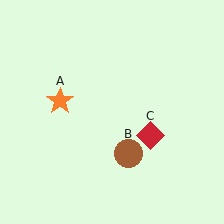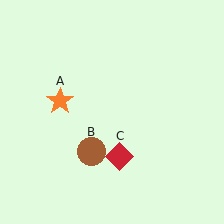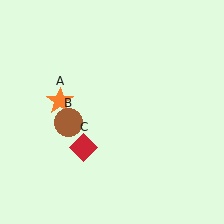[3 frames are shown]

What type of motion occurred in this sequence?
The brown circle (object B), red diamond (object C) rotated clockwise around the center of the scene.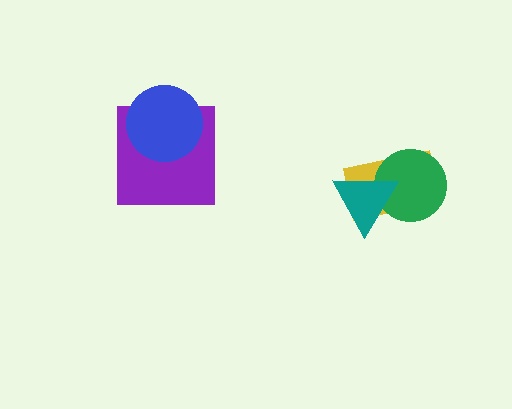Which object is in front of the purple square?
The blue circle is in front of the purple square.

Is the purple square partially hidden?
Yes, it is partially covered by another shape.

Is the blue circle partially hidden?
No, no other shape covers it.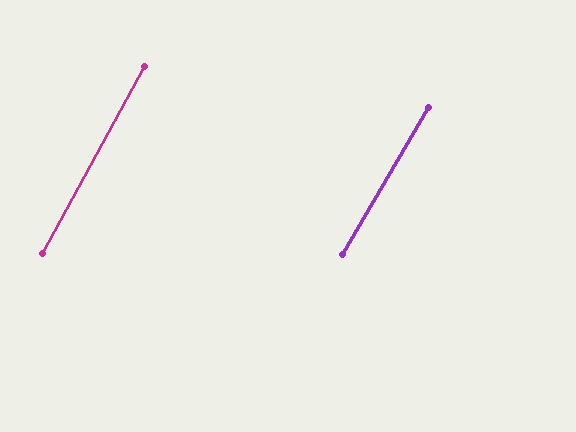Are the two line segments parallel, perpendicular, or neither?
Parallel — their directions differ by only 2.0°.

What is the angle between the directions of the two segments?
Approximately 2 degrees.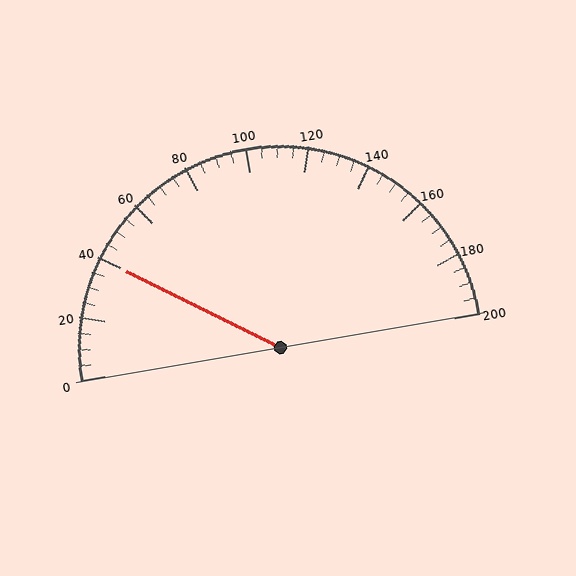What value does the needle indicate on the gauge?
The needle indicates approximately 40.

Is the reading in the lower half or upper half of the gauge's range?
The reading is in the lower half of the range (0 to 200).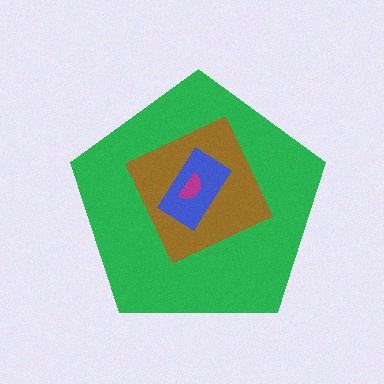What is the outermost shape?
The green pentagon.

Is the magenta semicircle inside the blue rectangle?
Yes.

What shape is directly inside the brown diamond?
The blue rectangle.